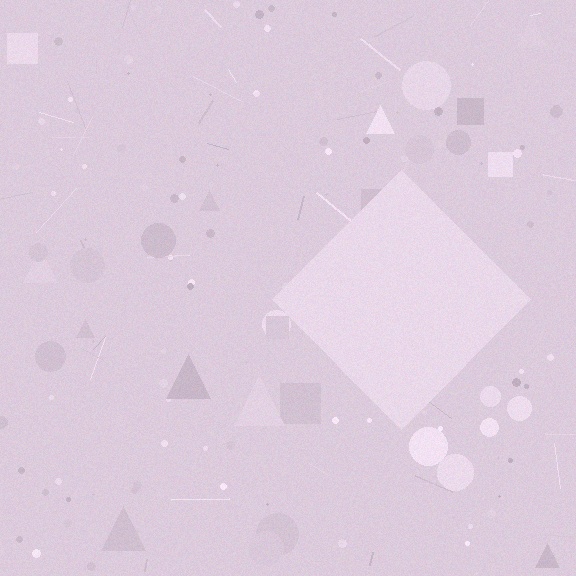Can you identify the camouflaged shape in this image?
The camouflaged shape is a diamond.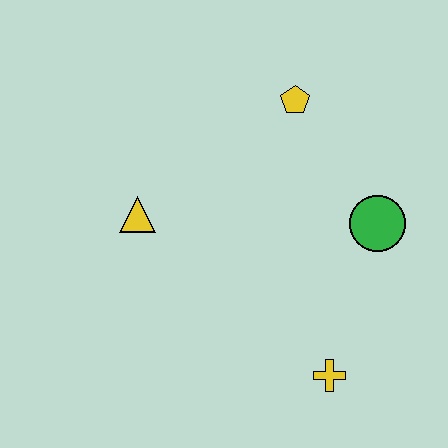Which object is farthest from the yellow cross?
The yellow pentagon is farthest from the yellow cross.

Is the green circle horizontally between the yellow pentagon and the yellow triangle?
No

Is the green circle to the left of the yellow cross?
No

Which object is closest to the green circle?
The yellow pentagon is closest to the green circle.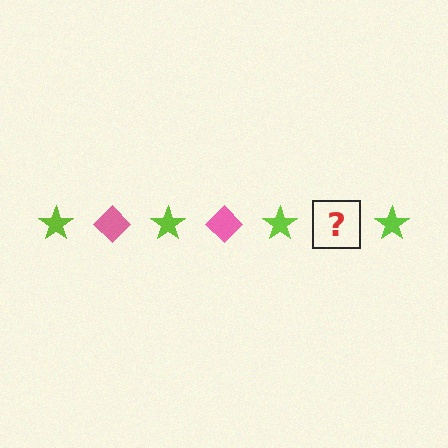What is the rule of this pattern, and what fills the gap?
The rule is that the pattern alternates between lime star and pink diamond. The gap should be filled with a pink diamond.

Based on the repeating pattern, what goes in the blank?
The blank should be a pink diamond.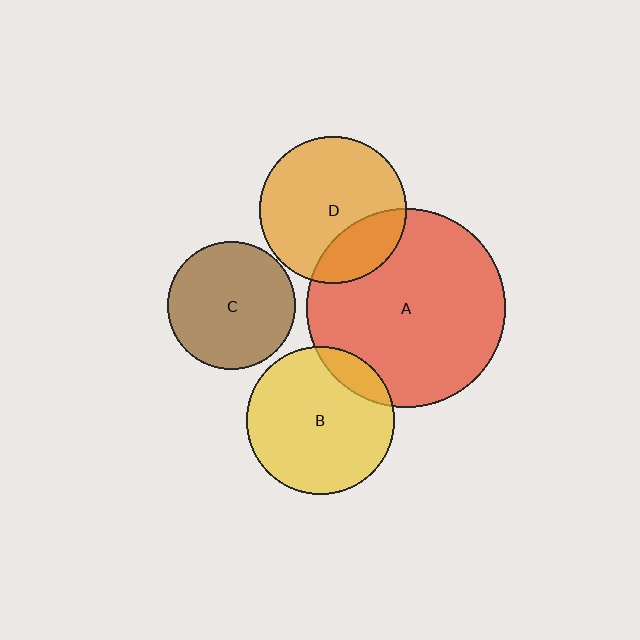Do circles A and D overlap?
Yes.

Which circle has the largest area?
Circle A (red).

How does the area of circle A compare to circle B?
Approximately 1.8 times.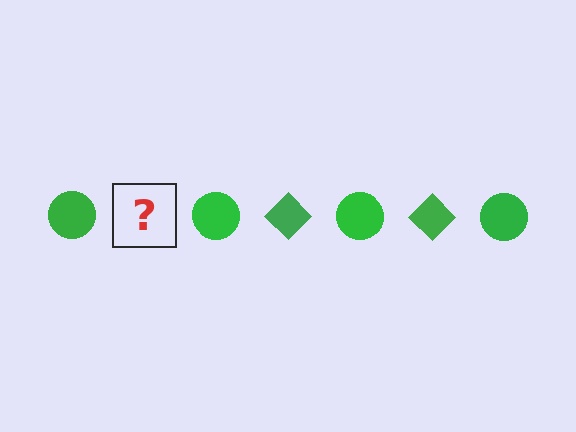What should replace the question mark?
The question mark should be replaced with a green diamond.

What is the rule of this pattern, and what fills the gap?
The rule is that the pattern cycles through circle, diamond shapes in green. The gap should be filled with a green diamond.